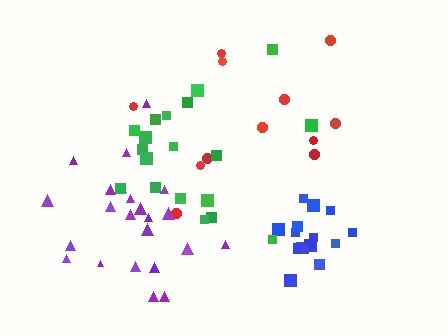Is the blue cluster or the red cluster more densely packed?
Blue.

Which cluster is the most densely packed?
Blue.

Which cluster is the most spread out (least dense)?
Red.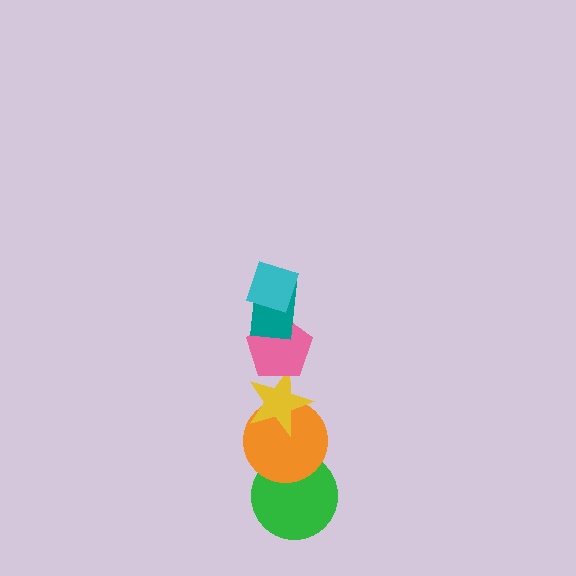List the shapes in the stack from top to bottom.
From top to bottom: the cyan diamond, the teal rectangle, the pink pentagon, the yellow star, the orange circle, the green circle.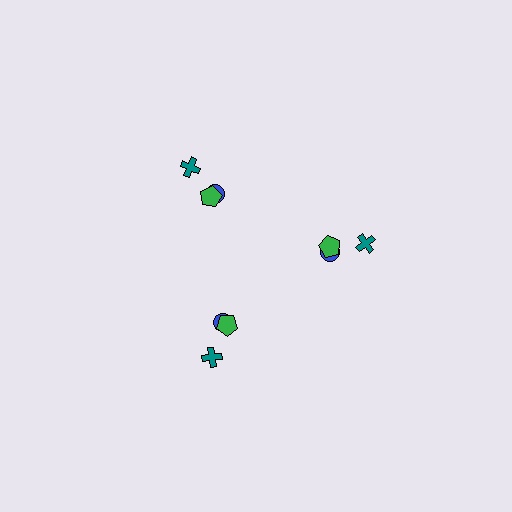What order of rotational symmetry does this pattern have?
This pattern has 3-fold rotational symmetry.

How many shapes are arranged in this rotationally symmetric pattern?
There are 9 shapes, arranged in 3 groups of 3.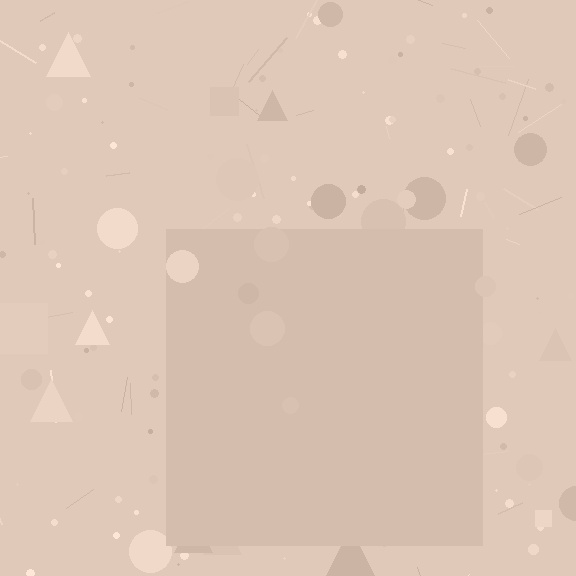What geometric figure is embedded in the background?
A square is embedded in the background.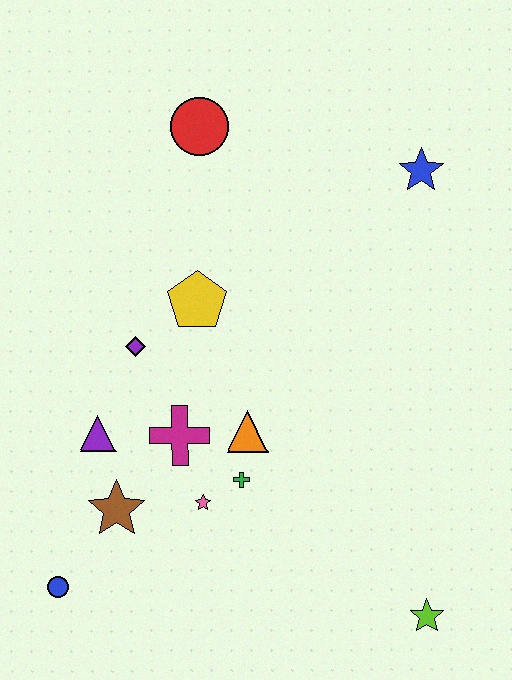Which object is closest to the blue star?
The red circle is closest to the blue star.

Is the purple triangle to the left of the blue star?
Yes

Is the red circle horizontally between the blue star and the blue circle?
Yes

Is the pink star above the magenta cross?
No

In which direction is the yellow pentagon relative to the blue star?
The yellow pentagon is to the left of the blue star.